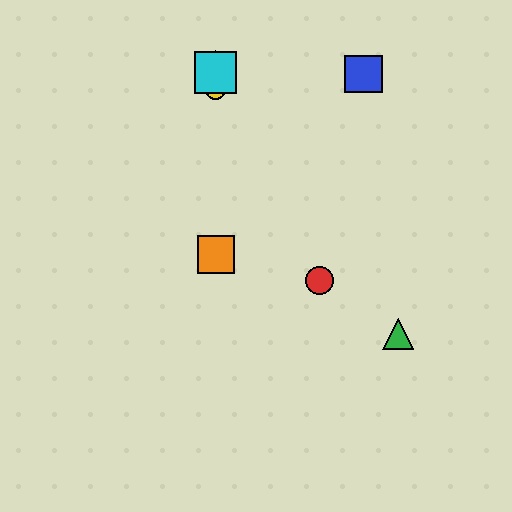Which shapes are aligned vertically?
The yellow circle, the purple hexagon, the orange square, the cyan square are aligned vertically.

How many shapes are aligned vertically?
4 shapes (the yellow circle, the purple hexagon, the orange square, the cyan square) are aligned vertically.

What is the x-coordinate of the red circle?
The red circle is at x≈320.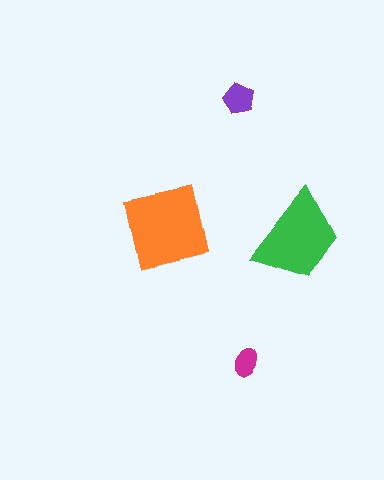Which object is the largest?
The orange square.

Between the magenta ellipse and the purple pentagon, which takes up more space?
The purple pentagon.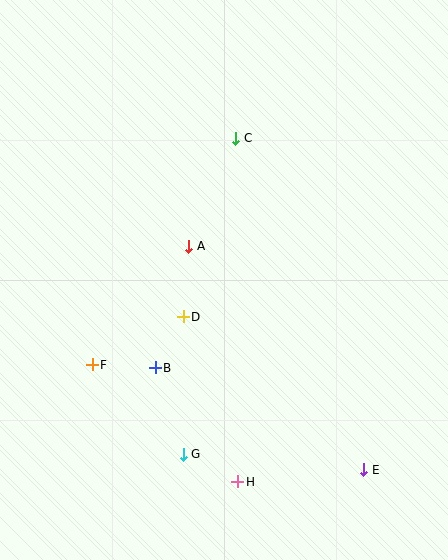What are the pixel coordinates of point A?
Point A is at (189, 246).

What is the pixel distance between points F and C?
The distance between F and C is 268 pixels.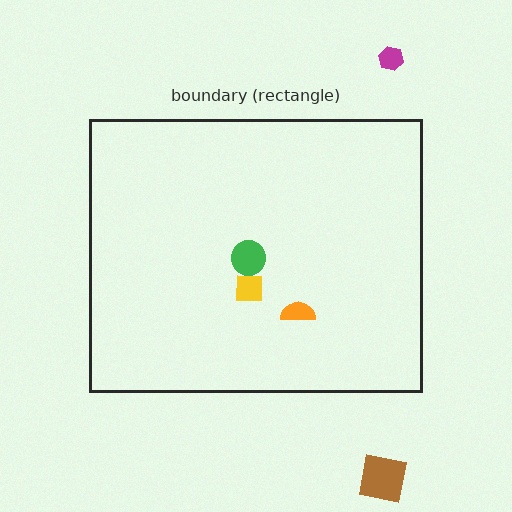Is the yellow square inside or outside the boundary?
Inside.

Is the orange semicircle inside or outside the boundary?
Inside.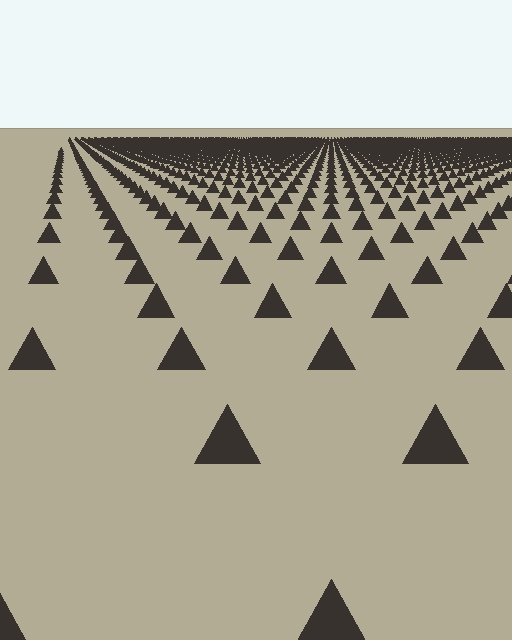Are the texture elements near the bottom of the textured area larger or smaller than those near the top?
Larger. Near the bottom, elements are closer to the viewer and appear at a bigger on-screen size.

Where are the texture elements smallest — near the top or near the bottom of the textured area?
Near the top.